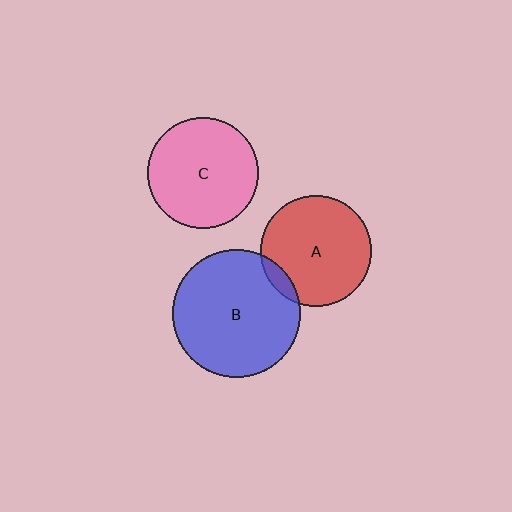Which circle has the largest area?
Circle B (blue).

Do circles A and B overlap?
Yes.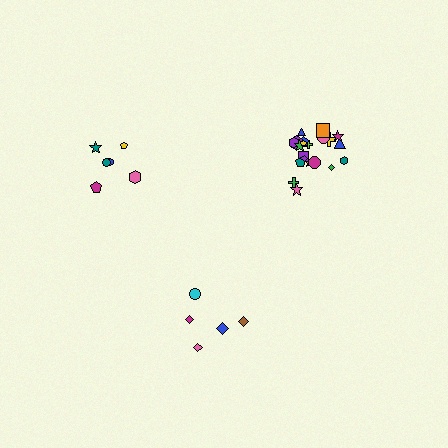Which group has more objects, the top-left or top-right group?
The top-right group.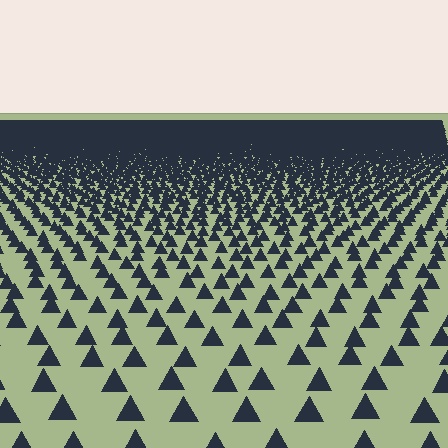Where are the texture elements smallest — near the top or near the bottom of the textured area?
Near the top.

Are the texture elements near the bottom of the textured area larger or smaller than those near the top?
Larger. Near the bottom, elements are closer to the viewer and appear at a bigger on-screen size.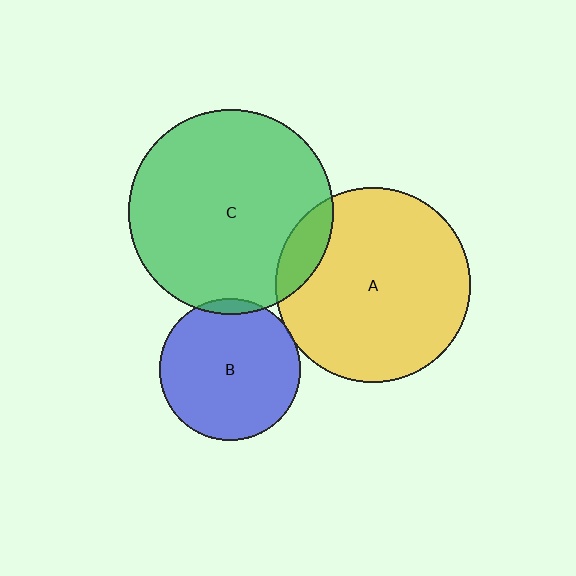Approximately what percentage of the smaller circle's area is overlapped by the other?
Approximately 5%.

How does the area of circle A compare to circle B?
Approximately 1.9 times.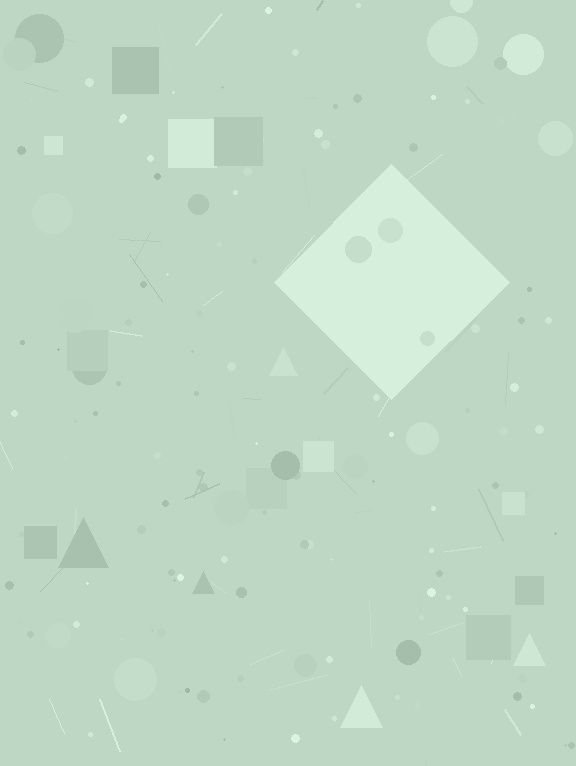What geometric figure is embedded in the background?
A diamond is embedded in the background.